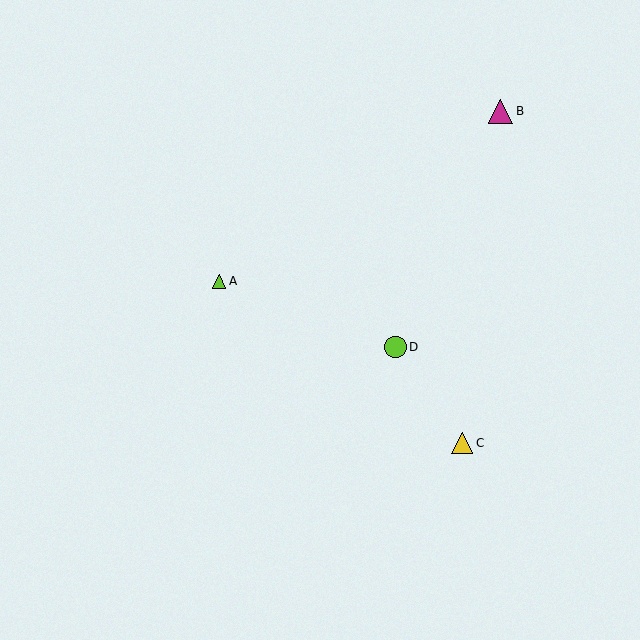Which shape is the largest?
The magenta triangle (labeled B) is the largest.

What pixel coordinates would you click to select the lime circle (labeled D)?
Click at (396, 347) to select the lime circle D.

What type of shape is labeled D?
Shape D is a lime circle.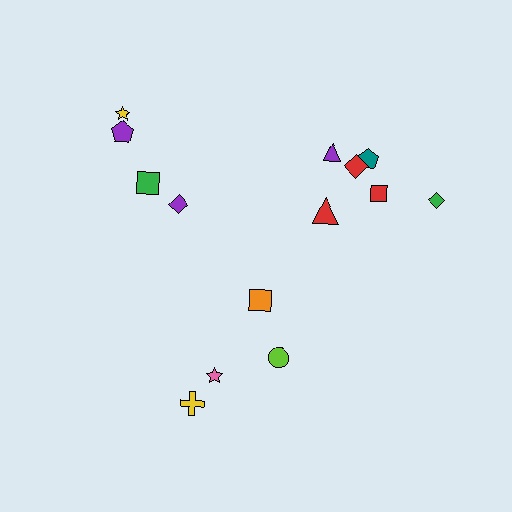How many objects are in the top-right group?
There are 6 objects.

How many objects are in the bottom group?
There are 4 objects.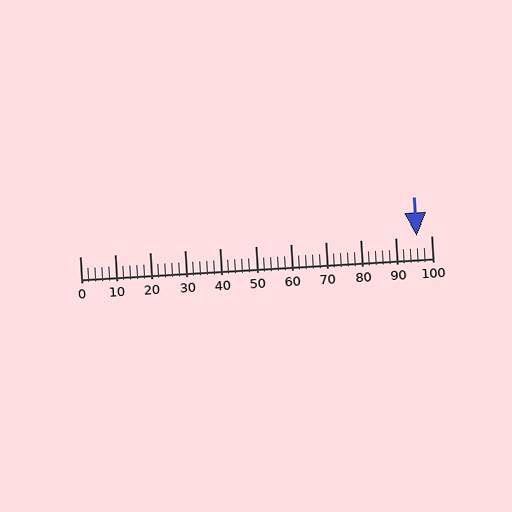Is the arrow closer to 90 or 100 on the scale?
The arrow is closer to 100.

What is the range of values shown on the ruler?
The ruler shows values from 0 to 100.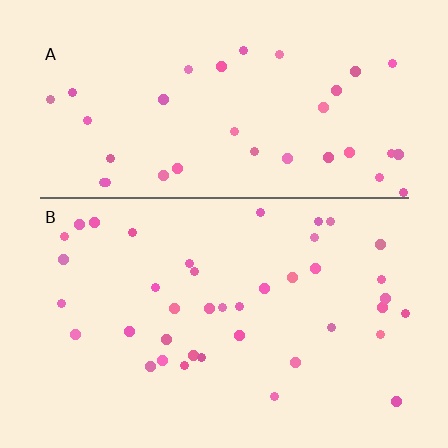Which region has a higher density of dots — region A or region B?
B (the bottom).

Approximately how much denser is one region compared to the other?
Approximately 1.1× — region B over region A.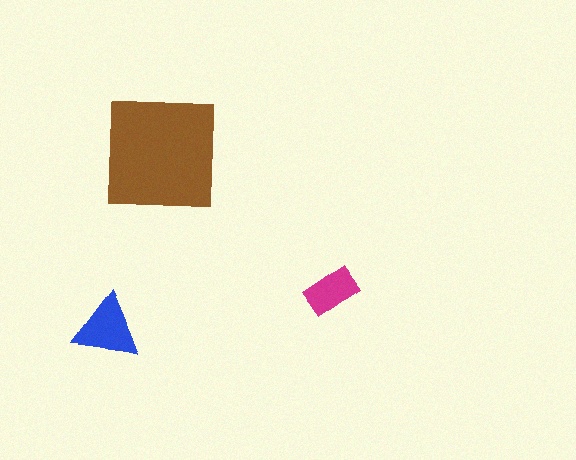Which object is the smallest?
The magenta rectangle.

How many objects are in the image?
There are 3 objects in the image.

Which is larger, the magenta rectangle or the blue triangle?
The blue triangle.